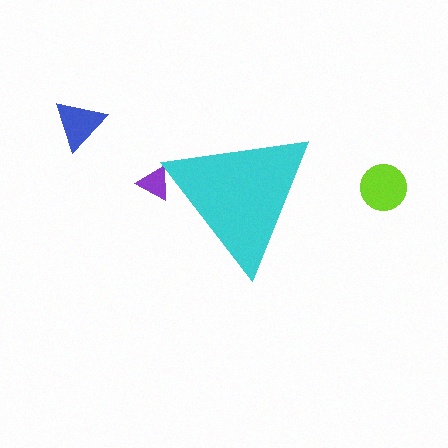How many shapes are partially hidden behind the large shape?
1 shape is partially hidden.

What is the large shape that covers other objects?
A cyan triangle.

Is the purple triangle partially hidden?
Yes, the purple triangle is partially hidden behind the cyan triangle.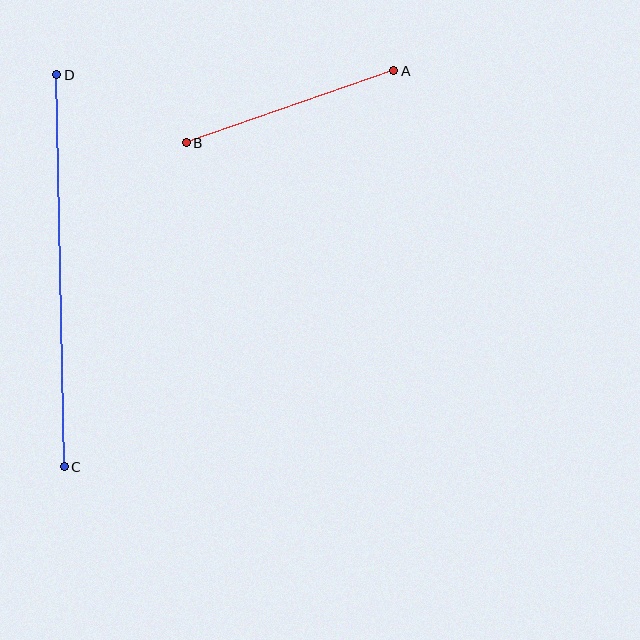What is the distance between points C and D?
The distance is approximately 392 pixels.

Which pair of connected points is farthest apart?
Points C and D are farthest apart.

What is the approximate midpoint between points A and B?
The midpoint is at approximately (290, 107) pixels.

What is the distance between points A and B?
The distance is approximately 220 pixels.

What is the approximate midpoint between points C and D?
The midpoint is at approximately (60, 271) pixels.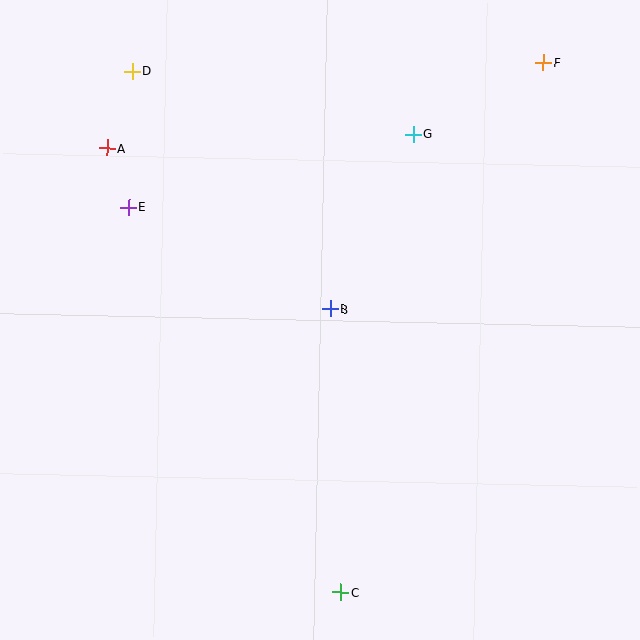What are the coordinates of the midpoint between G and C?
The midpoint between G and C is at (377, 363).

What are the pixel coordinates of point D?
Point D is at (132, 71).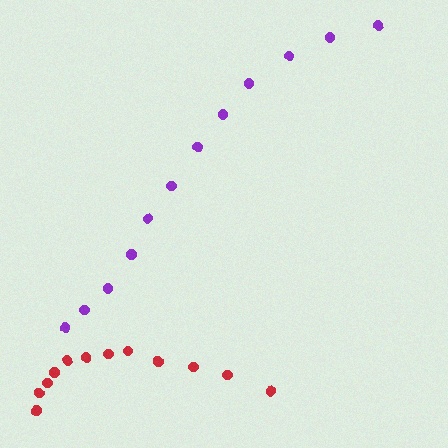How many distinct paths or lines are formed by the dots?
There are 2 distinct paths.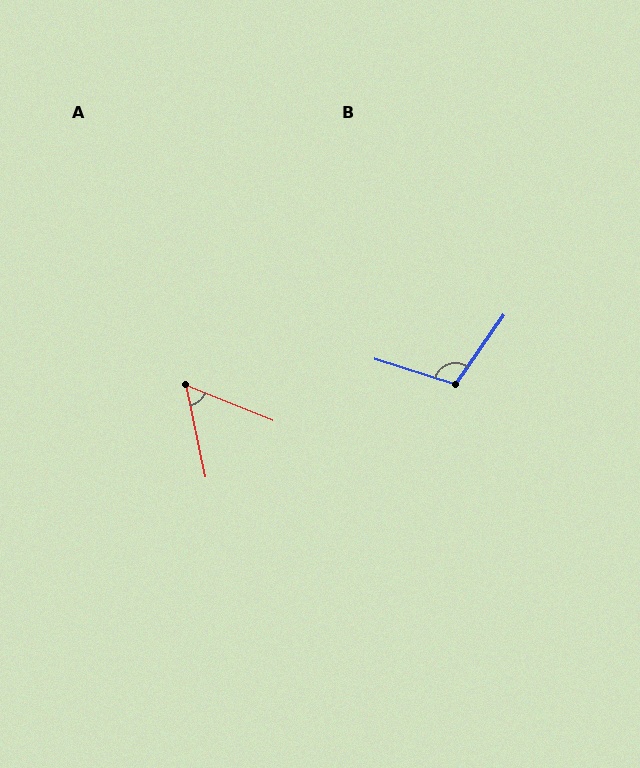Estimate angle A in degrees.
Approximately 56 degrees.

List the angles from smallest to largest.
A (56°), B (108°).